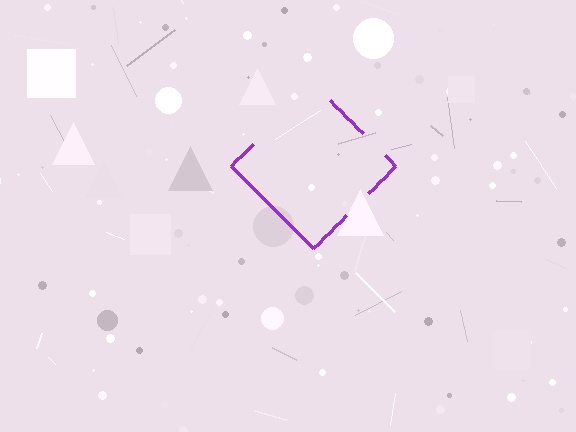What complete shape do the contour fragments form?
The contour fragments form a diamond.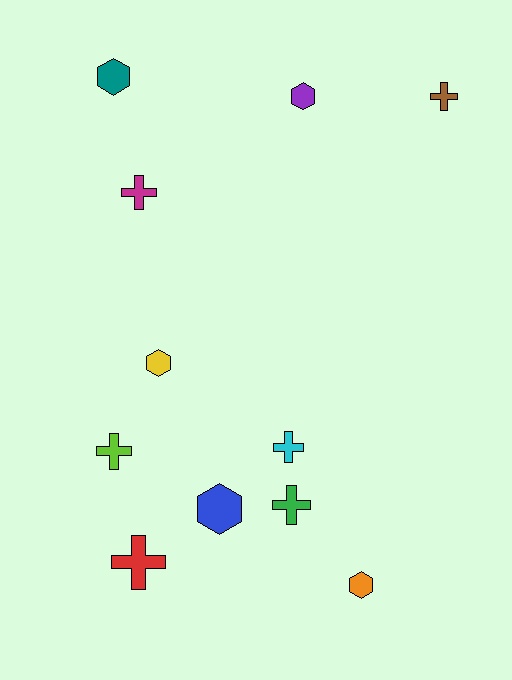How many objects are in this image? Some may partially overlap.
There are 11 objects.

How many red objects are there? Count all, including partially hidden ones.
There is 1 red object.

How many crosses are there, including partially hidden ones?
There are 6 crosses.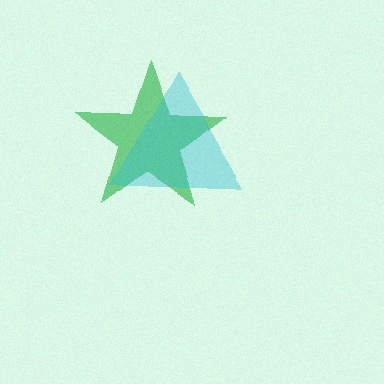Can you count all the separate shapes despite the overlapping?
Yes, there are 2 separate shapes.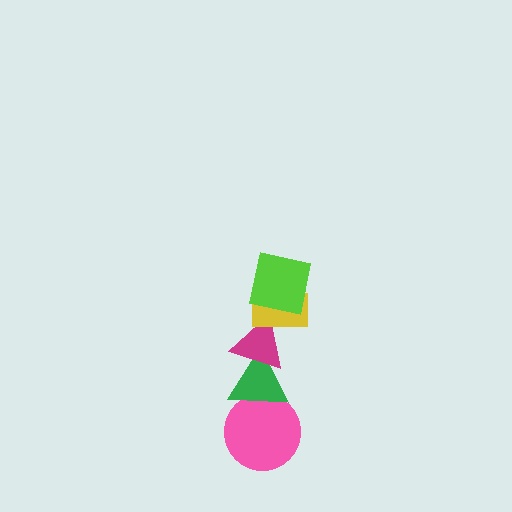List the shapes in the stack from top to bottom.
From top to bottom: the lime square, the yellow rectangle, the magenta triangle, the green triangle, the pink circle.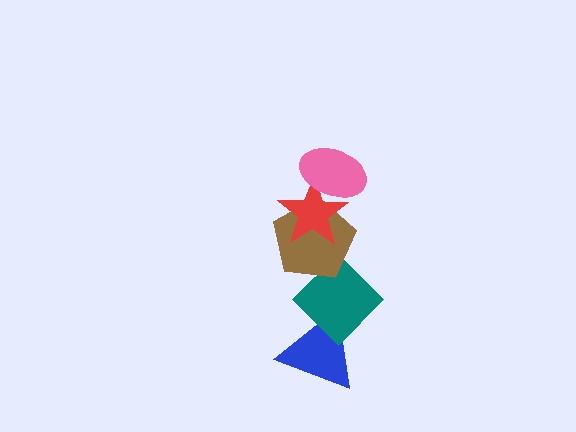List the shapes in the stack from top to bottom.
From top to bottom: the pink ellipse, the red star, the brown pentagon, the teal diamond, the blue triangle.